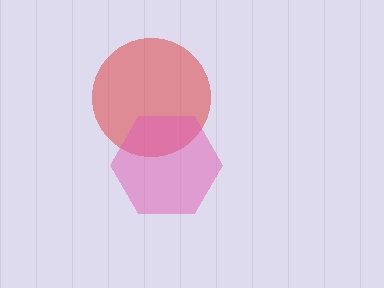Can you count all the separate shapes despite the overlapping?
Yes, there are 2 separate shapes.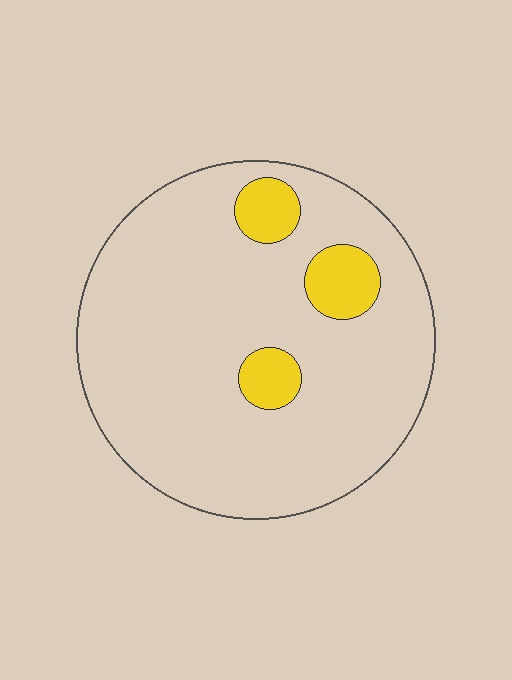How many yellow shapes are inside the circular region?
3.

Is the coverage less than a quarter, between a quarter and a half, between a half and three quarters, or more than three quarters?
Less than a quarter.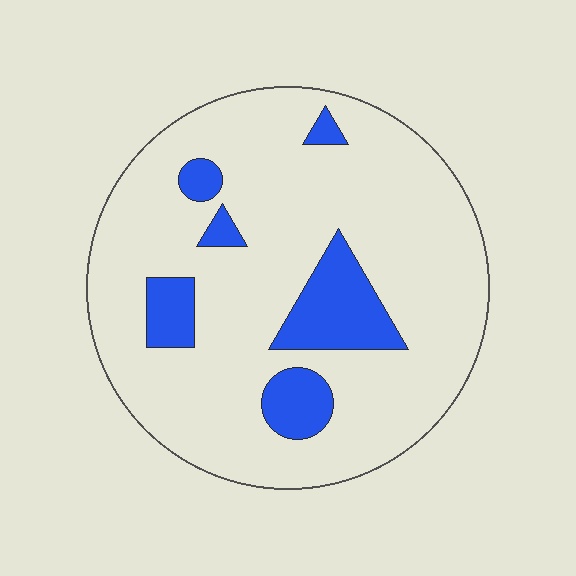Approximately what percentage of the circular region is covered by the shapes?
Approximately 15%.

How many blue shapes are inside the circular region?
6.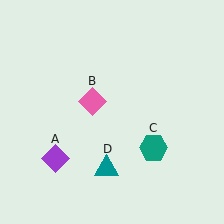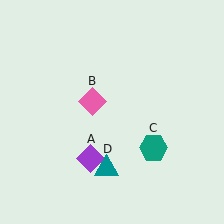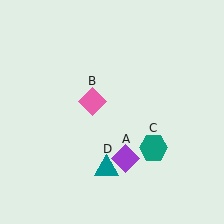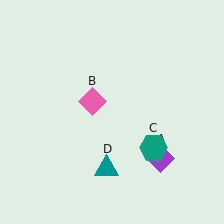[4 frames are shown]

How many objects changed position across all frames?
1 object changed position: purple diamond (object A).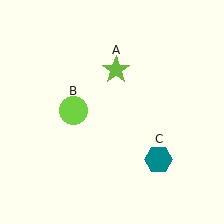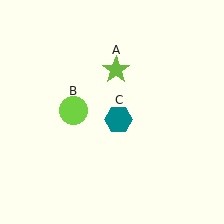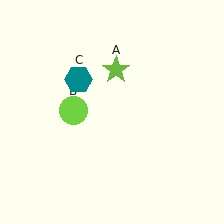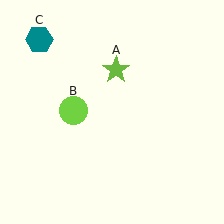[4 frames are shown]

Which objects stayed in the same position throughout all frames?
Lime star (object A) and lime circle (object B) remained stationary.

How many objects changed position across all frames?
1 object changed position: teal hexagon (object C).